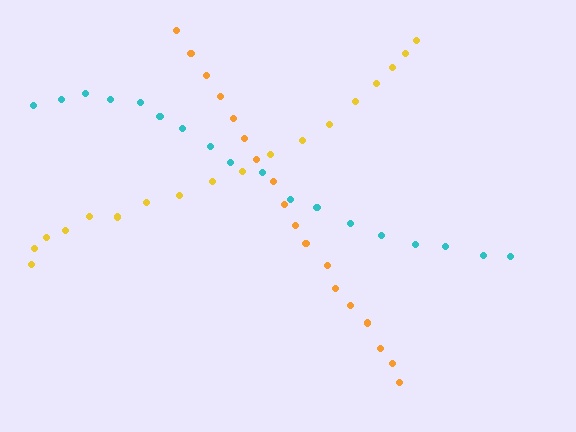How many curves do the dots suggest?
There are 3 distinct paths.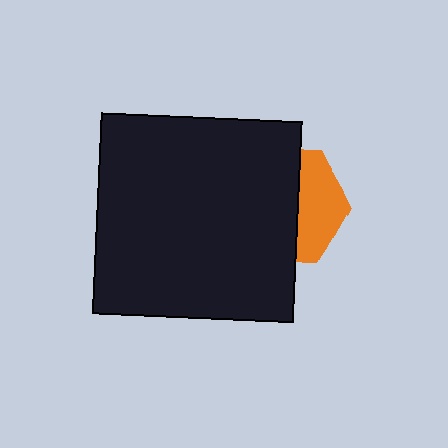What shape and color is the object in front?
The object in front is a black square.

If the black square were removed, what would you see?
You would see the complete orange hexagon.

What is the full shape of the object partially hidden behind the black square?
The partially hidden object is an orange hexagon.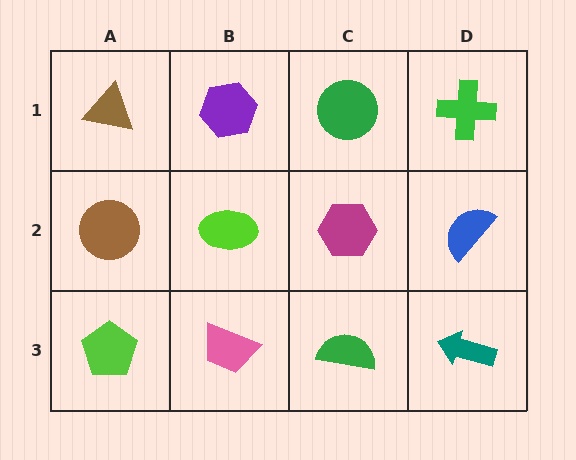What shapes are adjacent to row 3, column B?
A lime ellipse (row 2, column B), a lime pentagon (row 3, column A), a green semicircle (row 3, column C).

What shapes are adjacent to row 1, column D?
A blue semicircle (row 2, column D), a green circle (row 1, column C).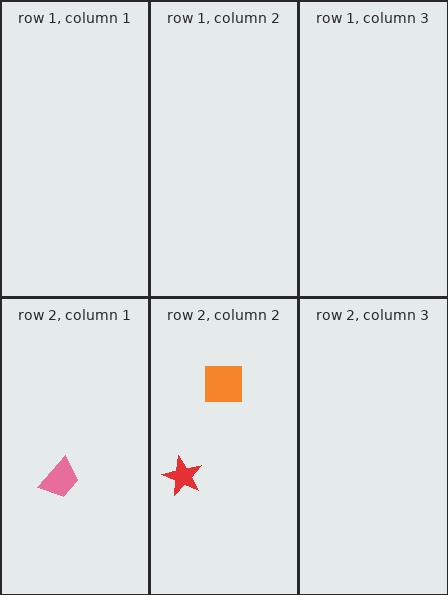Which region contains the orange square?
The row 2, column 2 region.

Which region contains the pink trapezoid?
The row 2, column 1 region.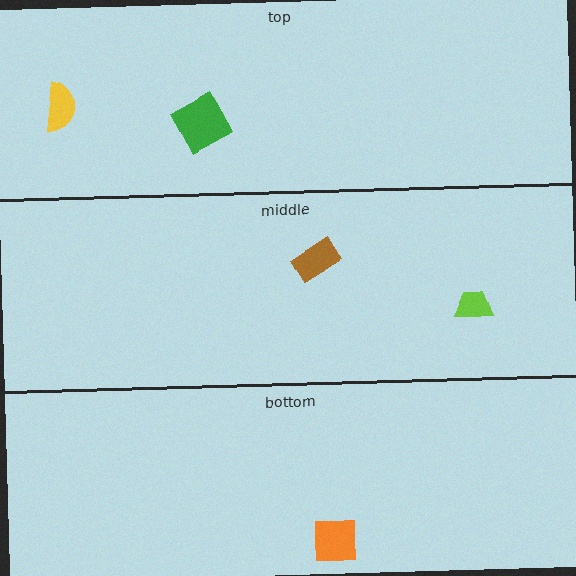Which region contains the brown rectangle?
The middle region.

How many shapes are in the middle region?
2.